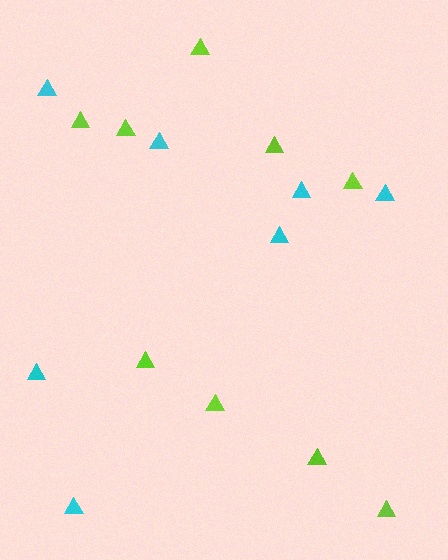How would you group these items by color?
There are 2 groups: one group of lime triangles (9) and one group of cyan triangles (7).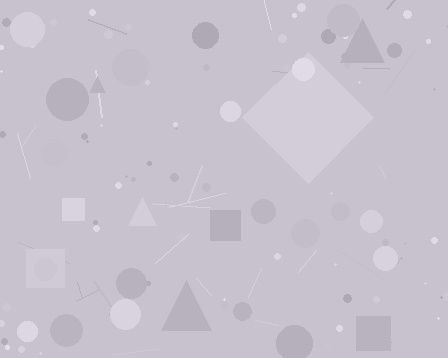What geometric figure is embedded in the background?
A diamond is embedded in the background.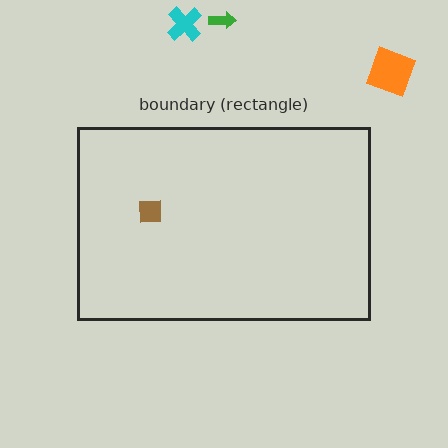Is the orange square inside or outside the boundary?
Outside.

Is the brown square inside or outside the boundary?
Inside.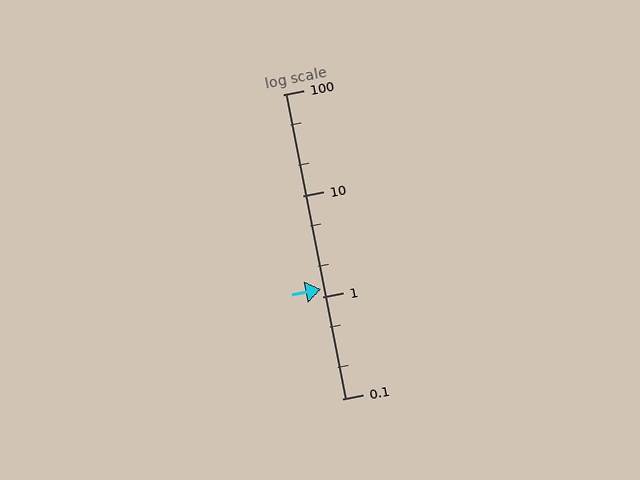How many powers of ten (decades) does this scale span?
The scale spans 3 decades, from 0.1 to 100.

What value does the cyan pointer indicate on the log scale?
The pointer indicates approximately 1.2.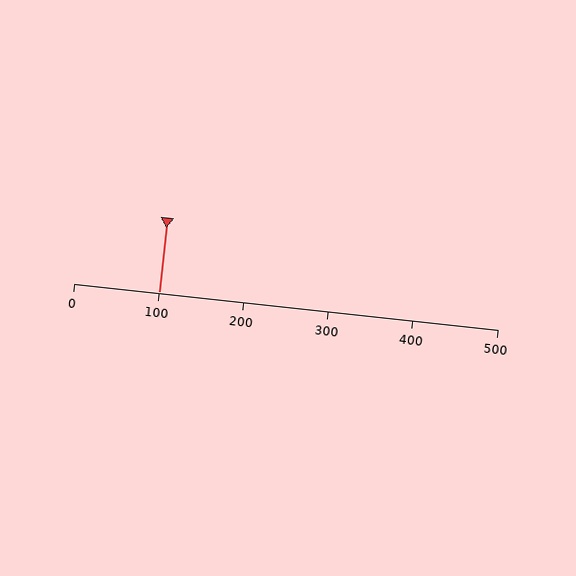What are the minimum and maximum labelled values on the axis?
The axis runs from 0 to 500.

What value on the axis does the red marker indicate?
The marker indicates approximately 100.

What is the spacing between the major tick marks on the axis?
The major ticks are spaced 100 apart.